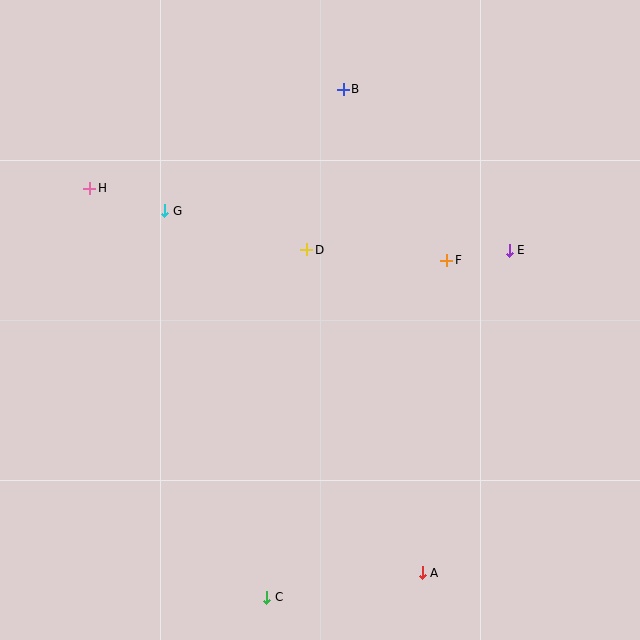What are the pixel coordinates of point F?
Point F is at (447, 260).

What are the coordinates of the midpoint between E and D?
The midpoint between E and D is at (408, 250).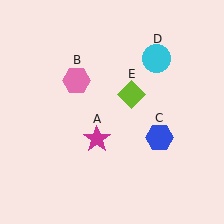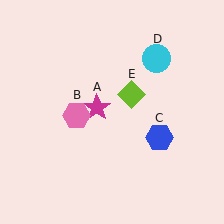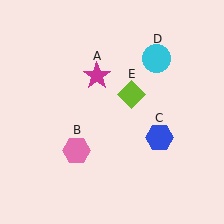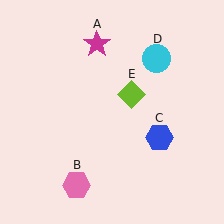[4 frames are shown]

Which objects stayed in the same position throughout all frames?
Blue hexagon (object C) and cyan circle (object D) and lime diamond (object E) remained stationary.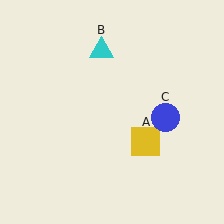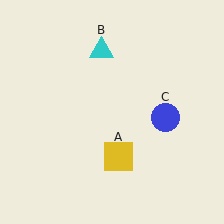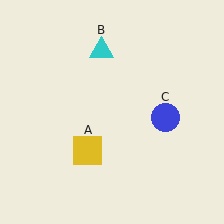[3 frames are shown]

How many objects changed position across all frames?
1 object changed position: yellow square (object A).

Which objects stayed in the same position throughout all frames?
Cyan triangle (object B) and blue circle (object C) remained stationary.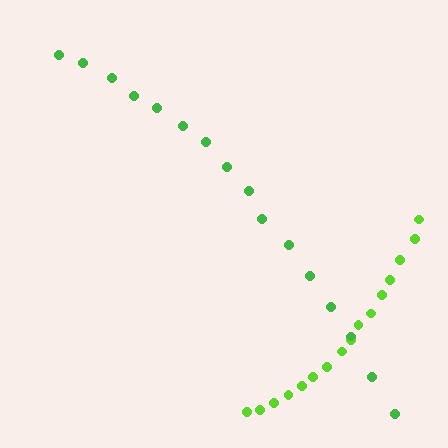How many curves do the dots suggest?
There are 2 distinct paths.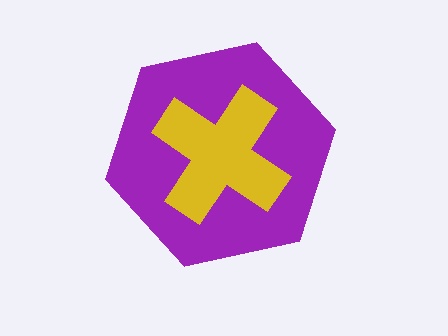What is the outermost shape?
The purple hexagon.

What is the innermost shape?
The yellow cross.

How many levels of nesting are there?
2.